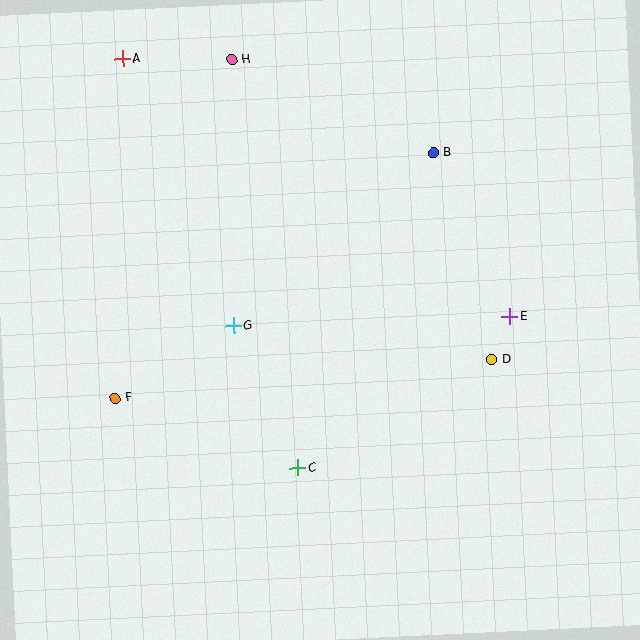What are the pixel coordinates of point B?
Point B is at (433, 153).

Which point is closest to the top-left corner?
Point A is closest to the top-left corner.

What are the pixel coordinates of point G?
Point G is at (234, 326).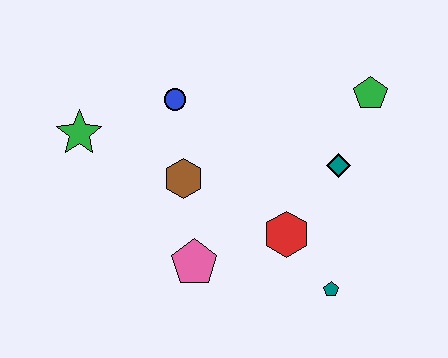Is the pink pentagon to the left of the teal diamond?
Yes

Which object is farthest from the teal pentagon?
The green star is farthest from the teal pentagon.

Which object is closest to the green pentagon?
The teal diamond is closest to the green pentagon.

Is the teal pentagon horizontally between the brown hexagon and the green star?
No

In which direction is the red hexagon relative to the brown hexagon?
The red hexagon is to the right of the brown hexagon.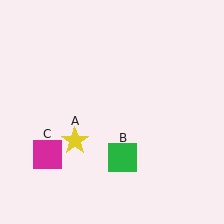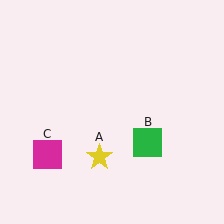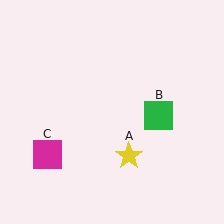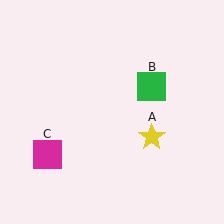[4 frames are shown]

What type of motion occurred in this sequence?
The yellow star (object A), green square (object B) rotated counterclockwise around the center of the scene.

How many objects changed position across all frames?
2 objects changed position: yellow star (object A), green square (object B).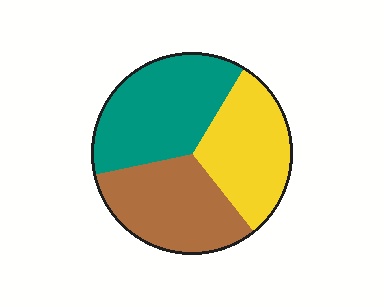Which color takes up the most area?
Teal, at roughly 35%.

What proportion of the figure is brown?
Brown takes up about one third (1/3) of the figure.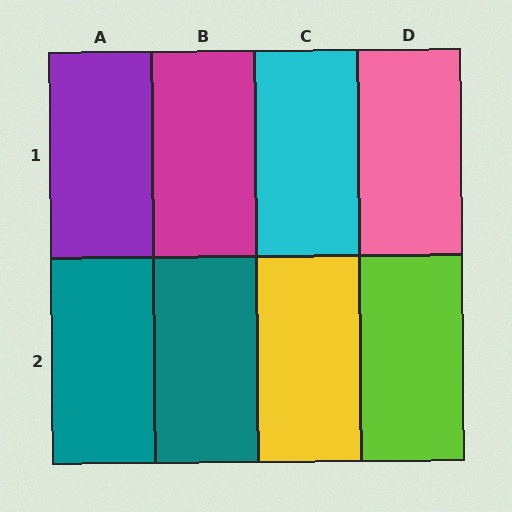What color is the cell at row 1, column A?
Purple.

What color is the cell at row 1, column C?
Cyan.